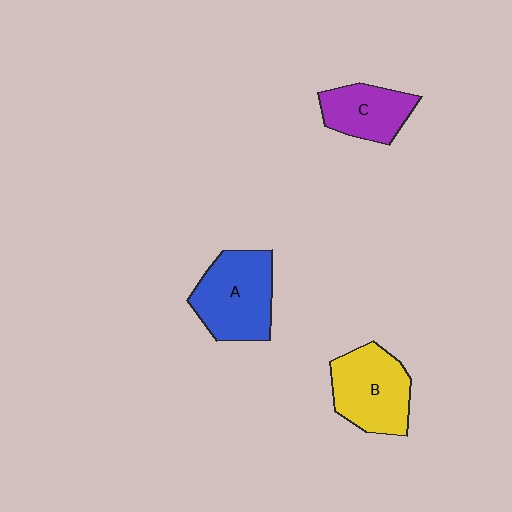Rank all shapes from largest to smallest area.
From largest to smallest: A (blue), B (yellow), C (purple).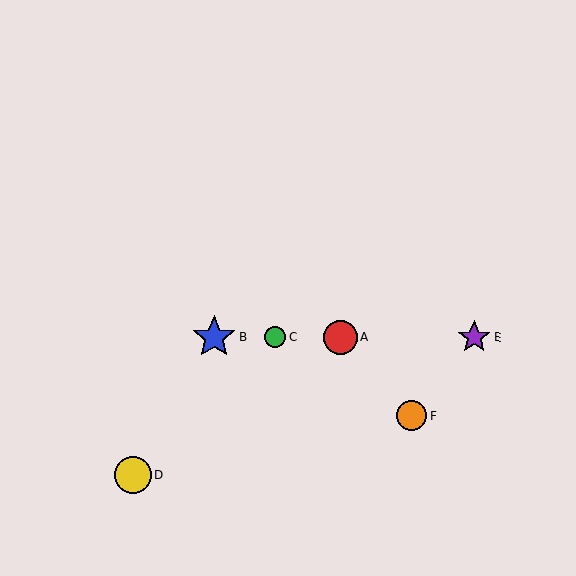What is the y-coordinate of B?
Object B is at y≈337.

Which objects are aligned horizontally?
Objects A, B, C, E are aligned horizontally.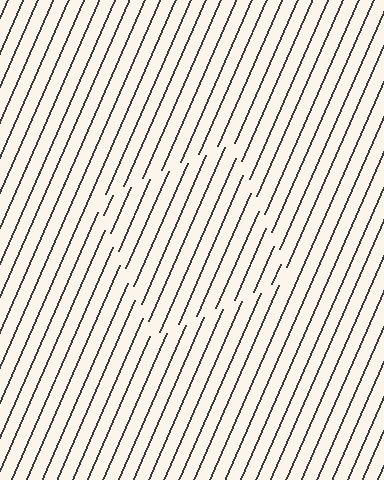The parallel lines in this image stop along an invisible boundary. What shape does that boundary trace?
An illusory square. The interior of the shape contains the same grating, shifted by half a period — the contour is defined by the phase discontinuity where line-ends from the inner and outer gratings abut.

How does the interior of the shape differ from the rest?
The interior of the shape contains the same grating, shifted by half a period — the contour is defined by the phase discontinuity where line-ends from the inner and outer gratings abut.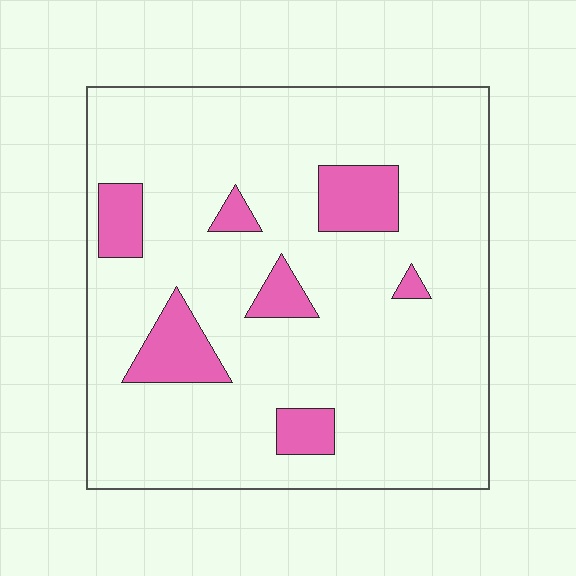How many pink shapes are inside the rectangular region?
7.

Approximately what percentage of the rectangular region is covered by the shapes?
Approximately 15%.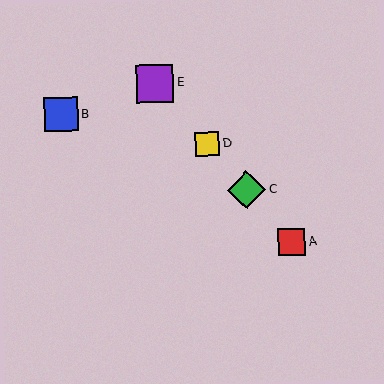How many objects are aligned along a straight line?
4 objects (A, C, D, E) are aligned along a straight line.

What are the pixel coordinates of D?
Object D is at (207, 144).